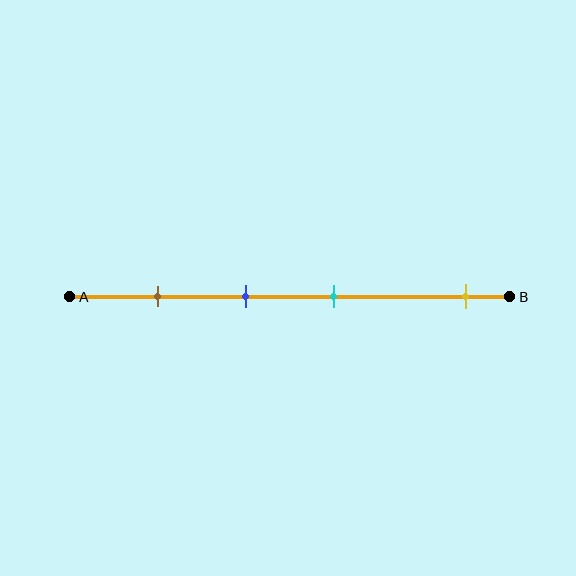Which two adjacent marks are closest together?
The blue and cyan marks are the closest adjacent pair.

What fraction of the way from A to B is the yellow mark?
The yellow mark is approximately 90% (0.9) of the way from A to B.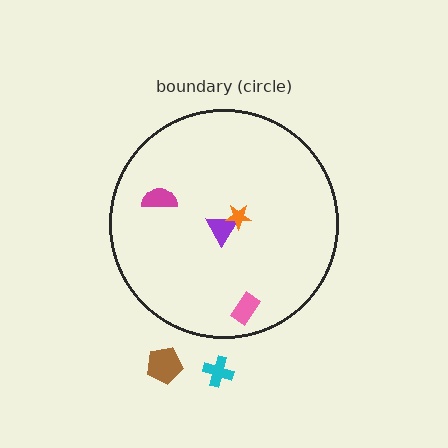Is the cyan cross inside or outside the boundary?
Outside.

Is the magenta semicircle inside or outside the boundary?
Inside.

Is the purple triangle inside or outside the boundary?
Inside.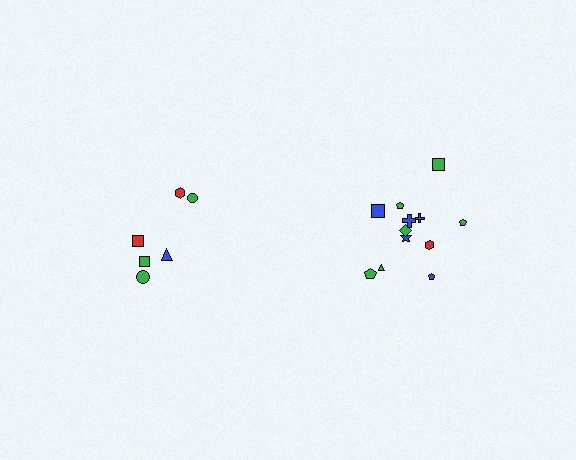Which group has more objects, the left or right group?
The right group.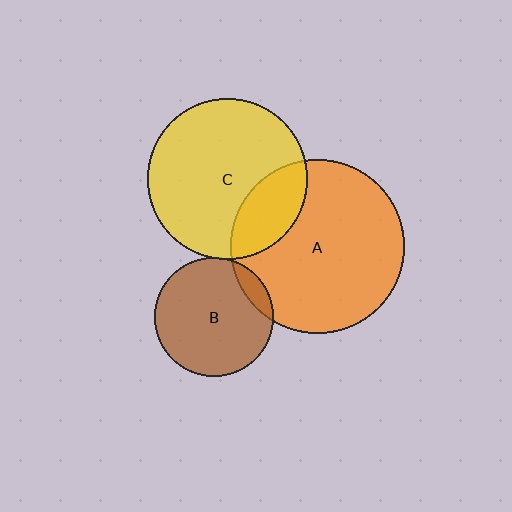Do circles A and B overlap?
Yes.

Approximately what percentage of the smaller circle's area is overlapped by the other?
Approximately 10%.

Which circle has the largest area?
Circle A (orange).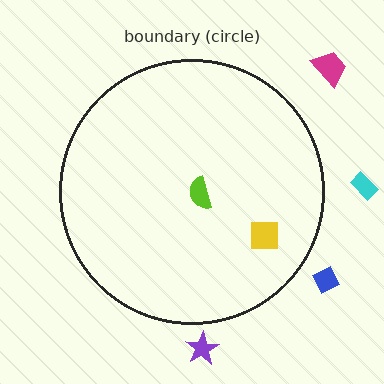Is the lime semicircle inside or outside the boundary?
Inside.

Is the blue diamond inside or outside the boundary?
Outside.